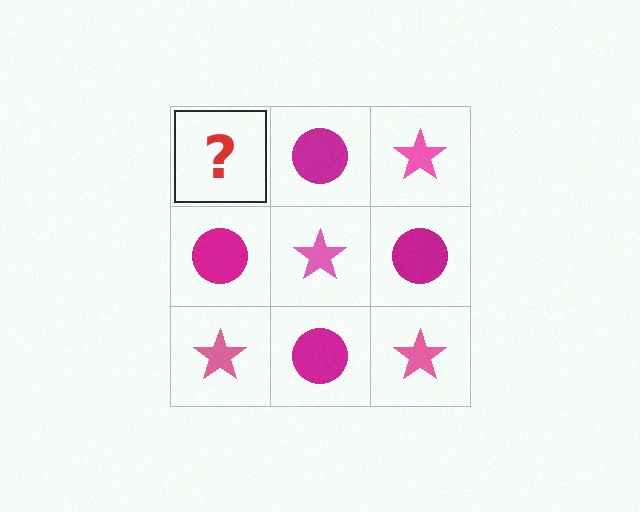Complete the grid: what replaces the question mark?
The question mark should be replaced with a pink star.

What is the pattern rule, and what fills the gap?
The rule is that it alternates pink star and magenta circle in a checkerboard pattern. The gap should be filled with a pink star.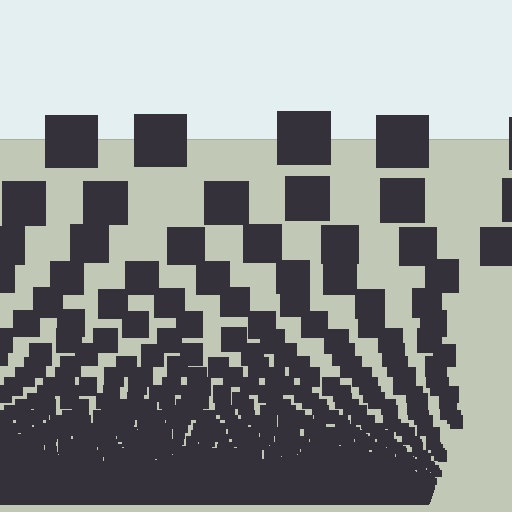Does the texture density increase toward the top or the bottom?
Density increases toward the bottom.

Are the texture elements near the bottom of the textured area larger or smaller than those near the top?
Smaller. The gradient is inverted — elements near the bottom are smaller and denser.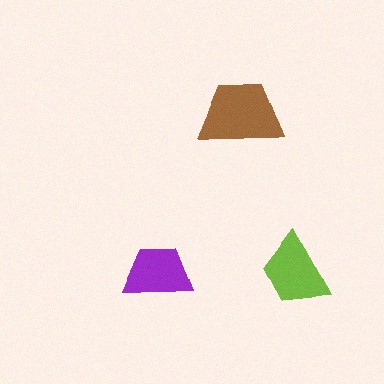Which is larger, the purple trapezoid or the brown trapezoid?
The brown one.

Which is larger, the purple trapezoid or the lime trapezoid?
The lime one.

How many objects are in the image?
There are 3 objects in the image.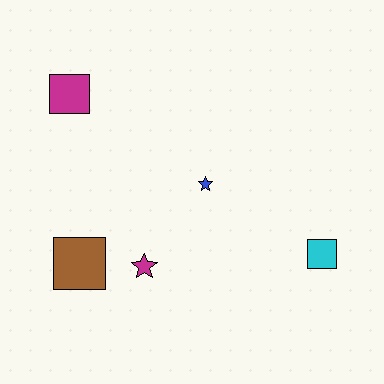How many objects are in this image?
There are 5 objects.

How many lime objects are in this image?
There are no lime objects.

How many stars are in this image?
There are 2 stars.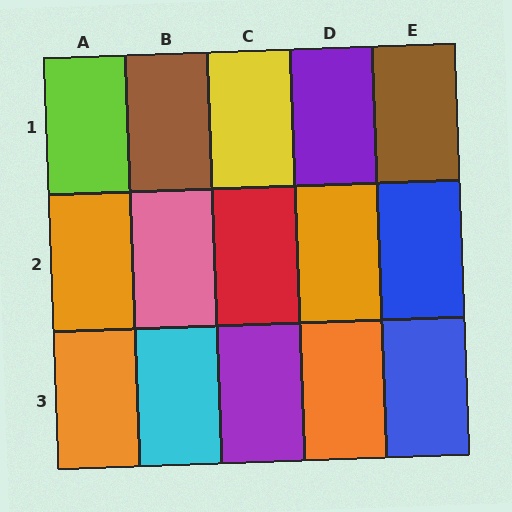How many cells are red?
1 cell is red.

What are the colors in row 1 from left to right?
Lime, brown, yellow, purple, brown.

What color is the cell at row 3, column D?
Orange.